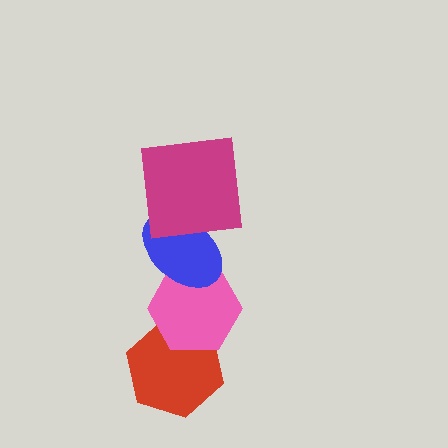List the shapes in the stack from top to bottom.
From top to bottom: the magenta square, the blue ellipse, the pink hexagon, the red hexagon.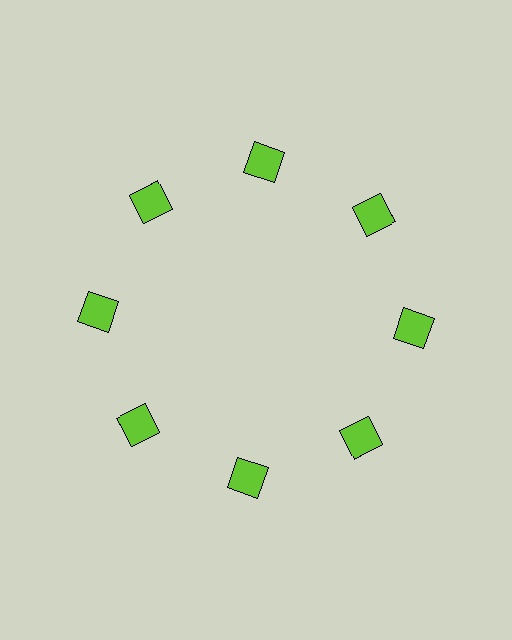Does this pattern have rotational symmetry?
Yes, this pattern has 8-fold rotational symmetry. It looks the same after rotating 45 degrees around the center.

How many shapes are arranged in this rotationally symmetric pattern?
There are 8 shapes, arranged in 8 groups of 1.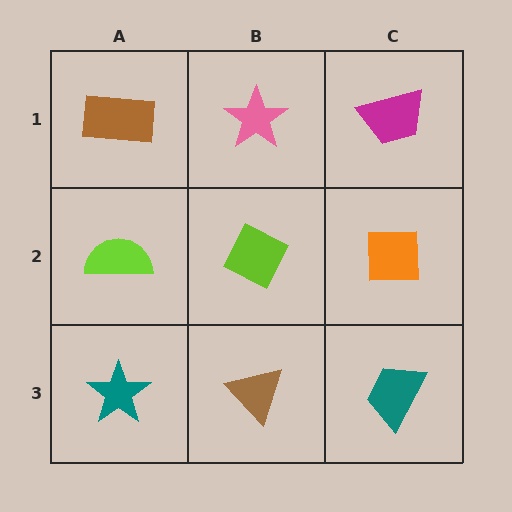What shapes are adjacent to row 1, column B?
A lime diamond (row 2, column B), a brown rectangle (row 1, column A), a magenta trapezoid (row 1, column C).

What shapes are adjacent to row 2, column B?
A pink star (row 1, column B), a brown triangle (row 3, column B), a lime semicircle (row 2, column A), an orange square (row 2, column C).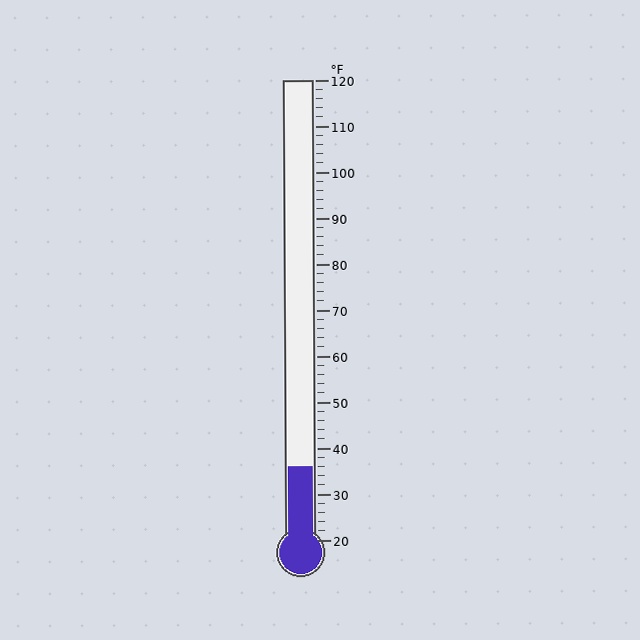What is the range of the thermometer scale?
The thermometer scale ranges from 20°F to 120°F.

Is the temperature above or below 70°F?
The temperature is below 70°F.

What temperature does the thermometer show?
The thermometer shows approximately 36°F.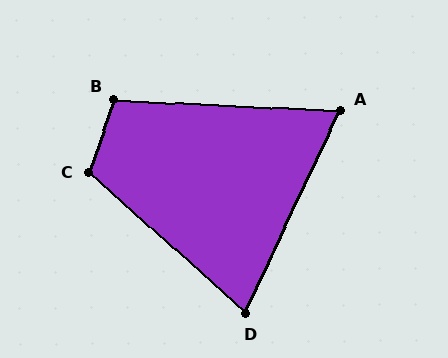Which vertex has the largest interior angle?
C, at approximately 112 degrees.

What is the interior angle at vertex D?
Approximately 74 degrees (acute).